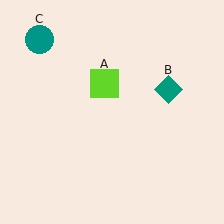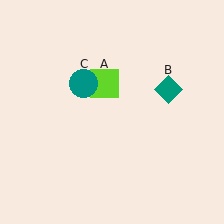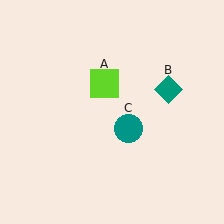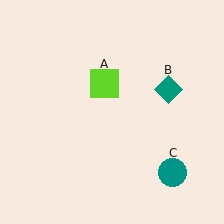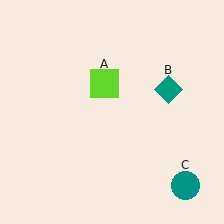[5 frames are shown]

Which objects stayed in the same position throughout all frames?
Lime square (object A) and teal diamond (object B) remained stationary.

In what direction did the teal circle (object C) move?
The teal circle (object C) moved down and to the right.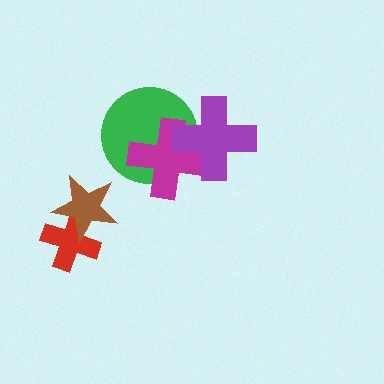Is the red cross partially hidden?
Yes, it is partially covered by another shape.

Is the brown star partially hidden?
No, no other shape covers it.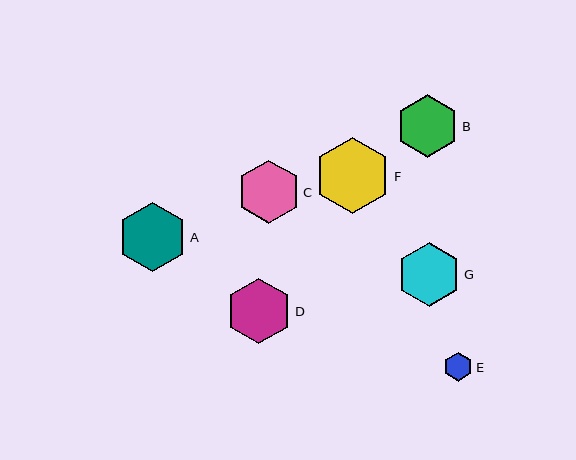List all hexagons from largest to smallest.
From largest to smallest: F, A, D, G, C, B, E.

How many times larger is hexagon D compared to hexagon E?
Hexagon D is approximately 2.3 times the size of hexagon E.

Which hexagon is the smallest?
Hexagon E is the smallest with a size of approximately 29 pixels.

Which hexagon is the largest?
Hexagon F is the largest with a size of approximately 76 pixels.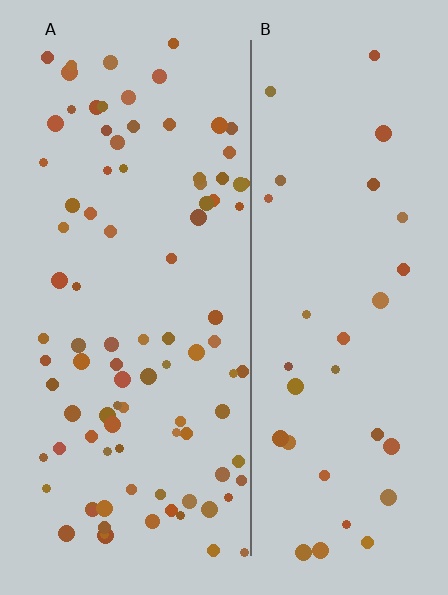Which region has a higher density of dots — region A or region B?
A (the left).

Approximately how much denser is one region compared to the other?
Approximately 2.8× — region A over region B.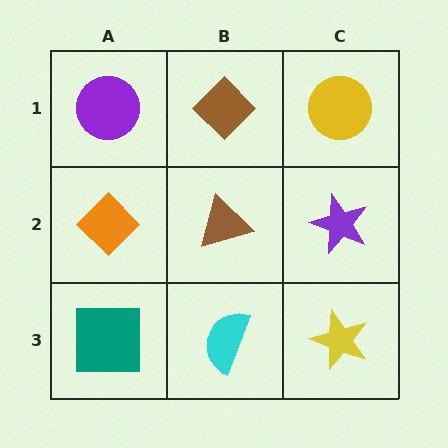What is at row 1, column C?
A yellow circle.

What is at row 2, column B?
A brown triangle.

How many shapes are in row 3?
3 shapes.